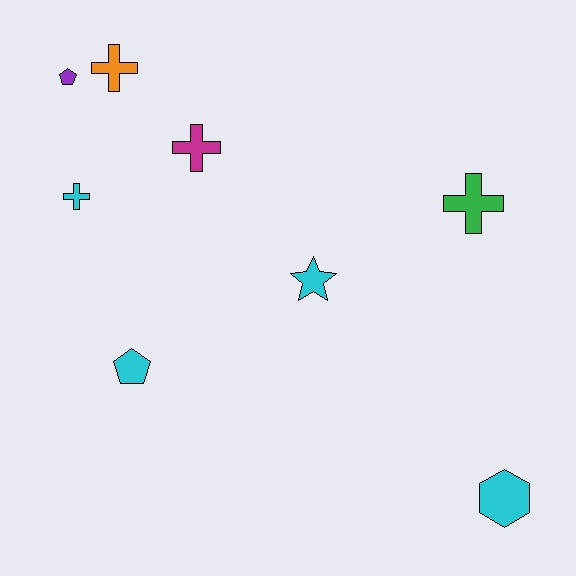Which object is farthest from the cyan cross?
The cyan hexagon is farthest from the cyan cross.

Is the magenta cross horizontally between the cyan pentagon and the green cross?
Yes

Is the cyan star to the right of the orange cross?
Yes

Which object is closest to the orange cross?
The purple pentagon is closest to the orange cross.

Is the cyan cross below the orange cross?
Yes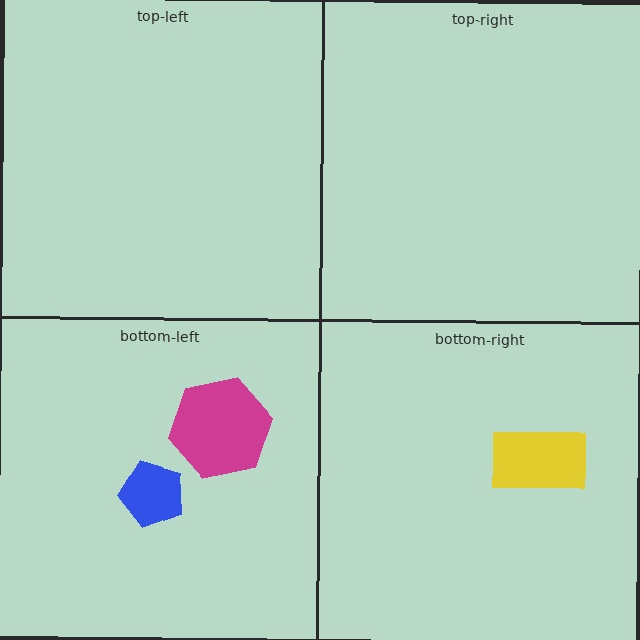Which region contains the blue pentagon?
The bottom-left region.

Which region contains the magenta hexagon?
The bottom-left region.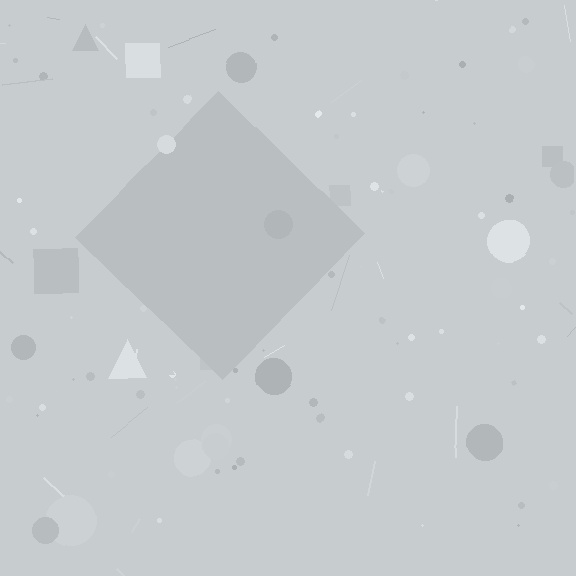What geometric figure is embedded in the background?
A diamond is embedded in the background.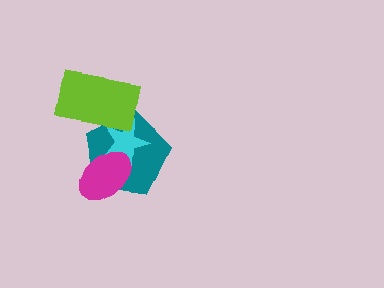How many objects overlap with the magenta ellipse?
2 objects overlap with the magenta ellipse.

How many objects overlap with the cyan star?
3 objects overlap with the cyan star.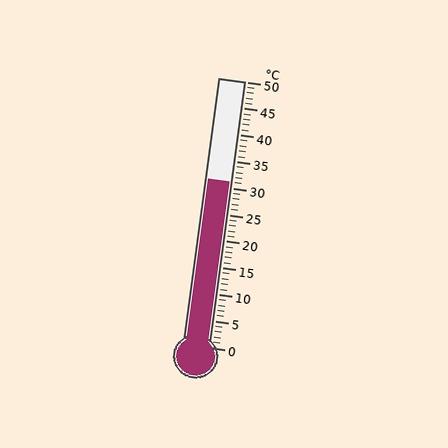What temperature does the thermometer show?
The thermometer shows approximately 31°C.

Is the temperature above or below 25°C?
The temperature is above 25°C.